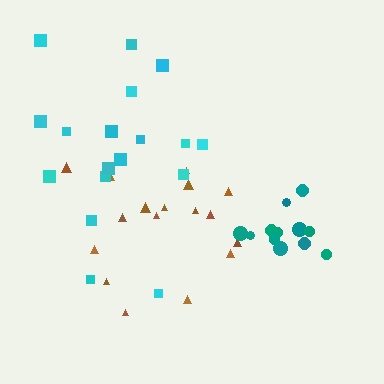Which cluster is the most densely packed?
Teal.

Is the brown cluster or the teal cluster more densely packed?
Teal.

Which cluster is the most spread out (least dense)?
Cyan.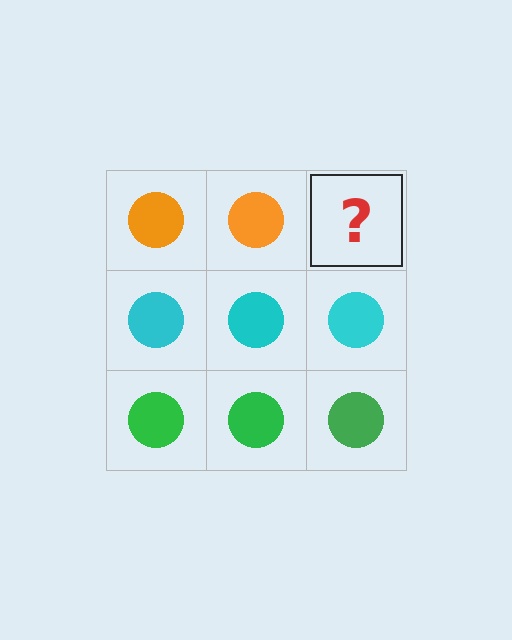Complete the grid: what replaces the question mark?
The question mark should be replaced with an orange circle.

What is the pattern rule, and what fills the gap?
The rule is that each row has a consistent color. The gap should be filled with an orange circle.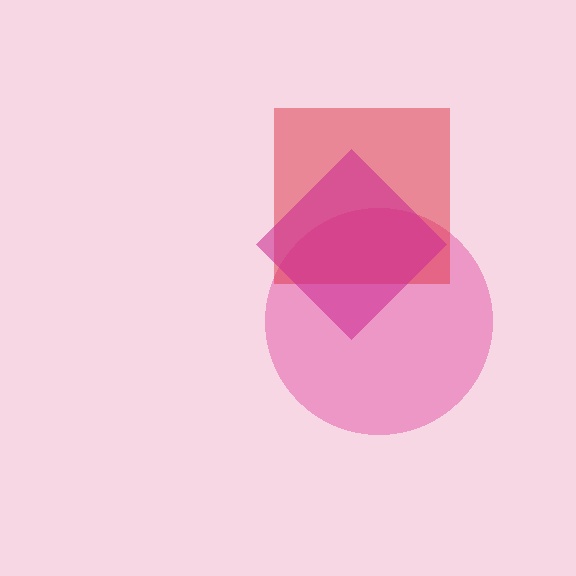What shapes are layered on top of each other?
The layered shapes are: a pink circle, a red square, a magenta diamond.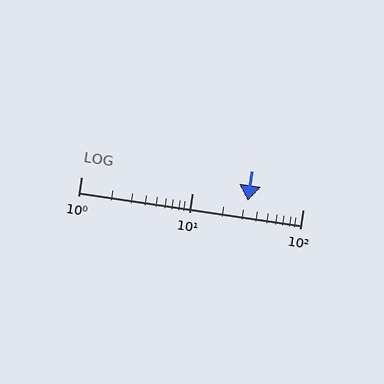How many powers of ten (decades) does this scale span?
The scale spans 2 decades, from 1 to 100.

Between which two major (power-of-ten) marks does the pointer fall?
The pointer is between 10 and 100.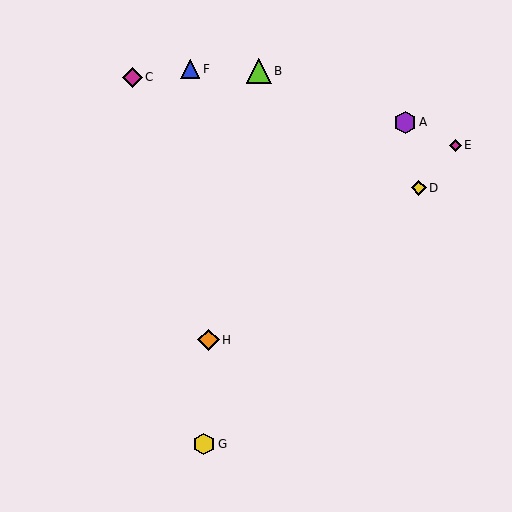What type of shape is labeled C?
Shape C is a magenta diamond.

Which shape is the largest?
The lime triangle (labeled B) is the largest.